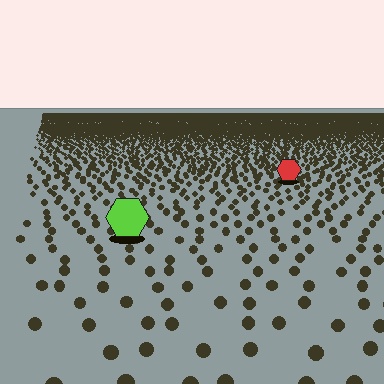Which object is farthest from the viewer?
The red hexagon is farthest from the viewer. It appears smaller and the ground texture around it is denser.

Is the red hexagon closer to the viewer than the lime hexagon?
No. The lime hexagon is closer — you can tell from the texture gradient: the ground texture is coarser near it.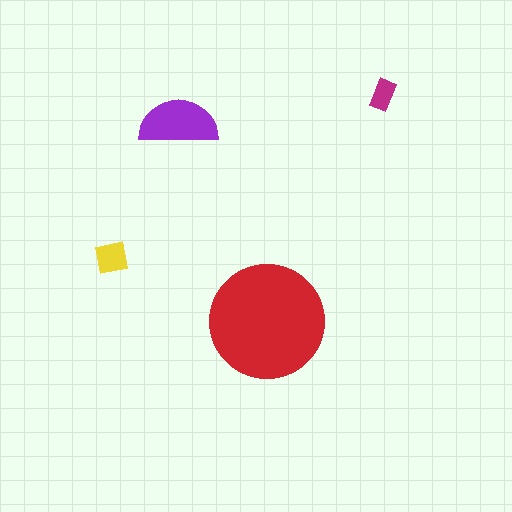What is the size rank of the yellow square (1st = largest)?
3rd.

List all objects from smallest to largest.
The magenta rectangle, the yellow square, the purple semicircle, the red circle.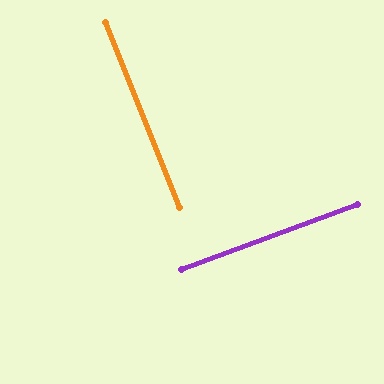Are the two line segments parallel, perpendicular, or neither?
Perpendicular — they meet at approximately 88°.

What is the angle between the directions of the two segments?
Approximately 88 degrees.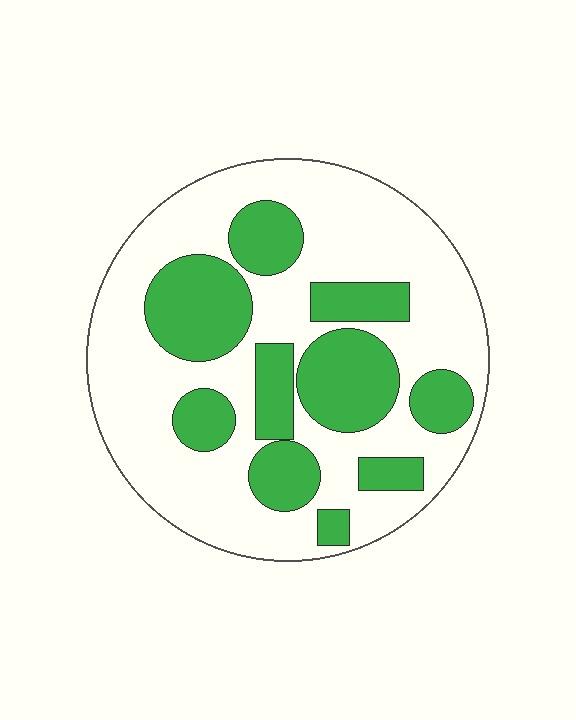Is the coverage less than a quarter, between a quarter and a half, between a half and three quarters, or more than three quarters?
Between a quarter and a half.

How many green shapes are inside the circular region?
10.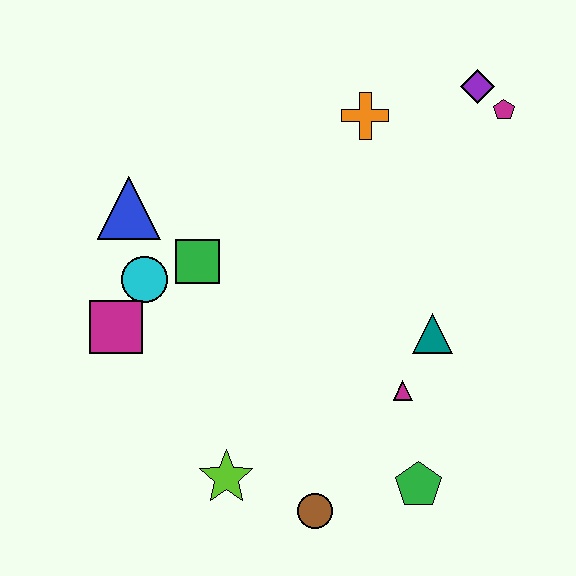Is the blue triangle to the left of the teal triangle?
Yes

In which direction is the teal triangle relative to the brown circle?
The teal triangle is above the brown circle.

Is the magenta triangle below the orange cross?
Yes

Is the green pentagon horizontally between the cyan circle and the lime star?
No